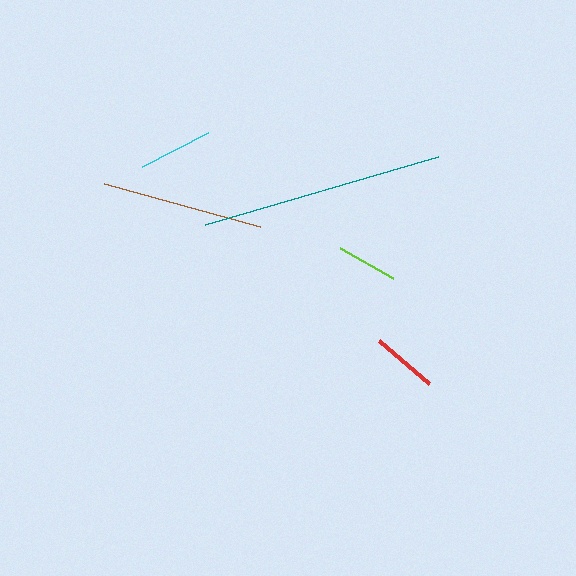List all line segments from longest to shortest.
From longest to shortest: teal, brown, cyan, red, lime.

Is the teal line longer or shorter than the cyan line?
The teal line is longer than the cyan line.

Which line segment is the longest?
The teal line is the longest at approximately 242 pixels.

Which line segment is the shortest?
The lime line is the shortest at approximately 60 pixels.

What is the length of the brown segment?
The brown segment is approximately 162 pixels long.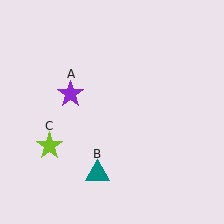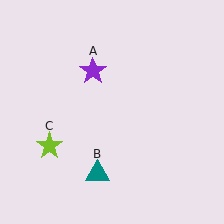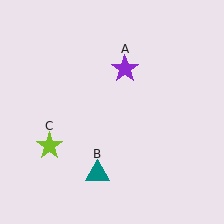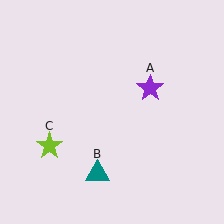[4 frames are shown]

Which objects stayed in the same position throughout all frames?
Teal triangle (object B) and lime star (object C) remained stationary.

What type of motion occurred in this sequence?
The purple star (object A) rotated clockwise around the center of the scene.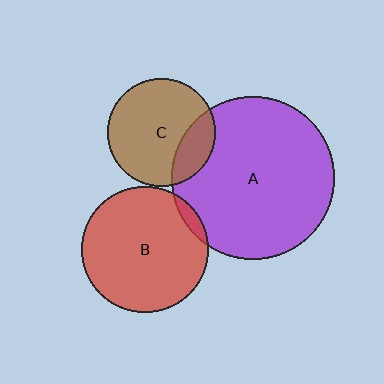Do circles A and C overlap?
Yes.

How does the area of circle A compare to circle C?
Approximately 2.3 times.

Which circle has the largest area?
Circle A (purple).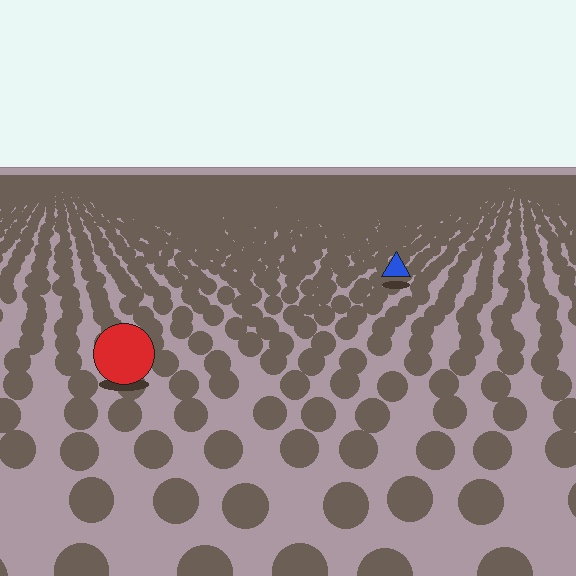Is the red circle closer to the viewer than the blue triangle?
Yes. The red circle is closer — you can tell from the texture gradient: the ground texture is coarser near it.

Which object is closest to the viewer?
The red circle is closest. The texture marks near it are larger and more spread out.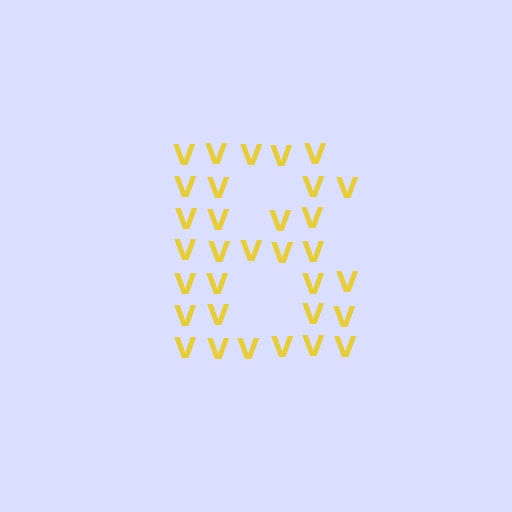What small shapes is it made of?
It is made of small letter V's.